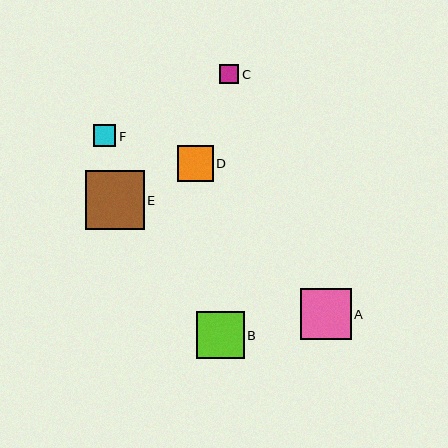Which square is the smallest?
Square C is the smallest with a size of approximately 19 pixels.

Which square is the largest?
Square E is the largest with a size of approximately 59 pixels.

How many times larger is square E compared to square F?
Square E is approximately 2.6 times the size of square F.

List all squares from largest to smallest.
From largest to smallest: E, A, B, D, F, C.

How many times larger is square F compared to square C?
Square F is approximately 1.2 times the size of square C.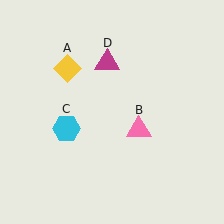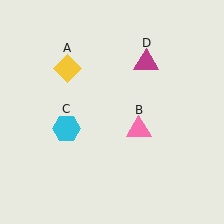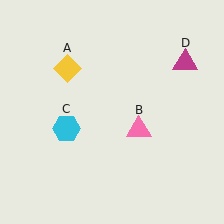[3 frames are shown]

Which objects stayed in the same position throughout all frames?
Yellow diamond (object A) and pink triangle (object B) and cyan hexagon (object C) remained stationary.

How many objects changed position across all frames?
1 object changed position: magenta triangle (object D).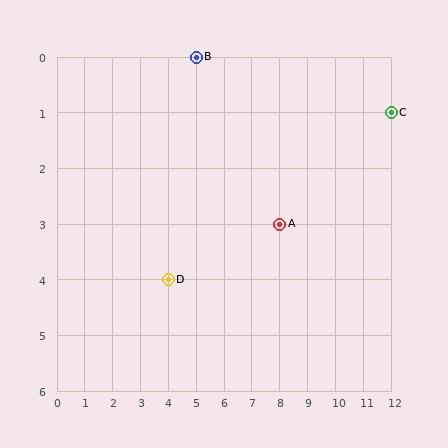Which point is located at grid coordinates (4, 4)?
Point D is at (4, 4).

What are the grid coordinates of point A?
Point A is at grid coordinates (8, 3).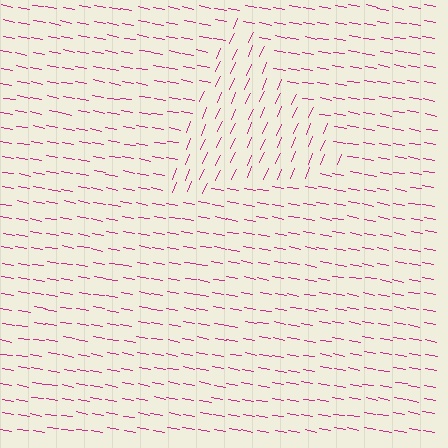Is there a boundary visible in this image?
Yes, there is a texture boundary formed by a change in line orientation.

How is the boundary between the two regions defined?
The boundary is defined purely by a change in line orientation (approximately 76 degrees difference). All lines are the same color and thickness.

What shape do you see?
I see a triangle.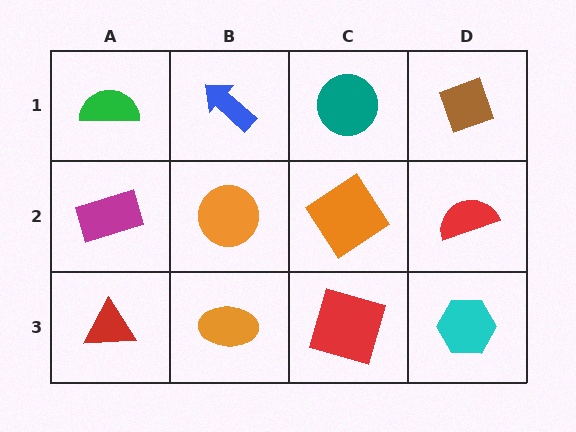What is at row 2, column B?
An orange circle.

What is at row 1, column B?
A blue arrow.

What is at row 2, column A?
A magenta rectangle.